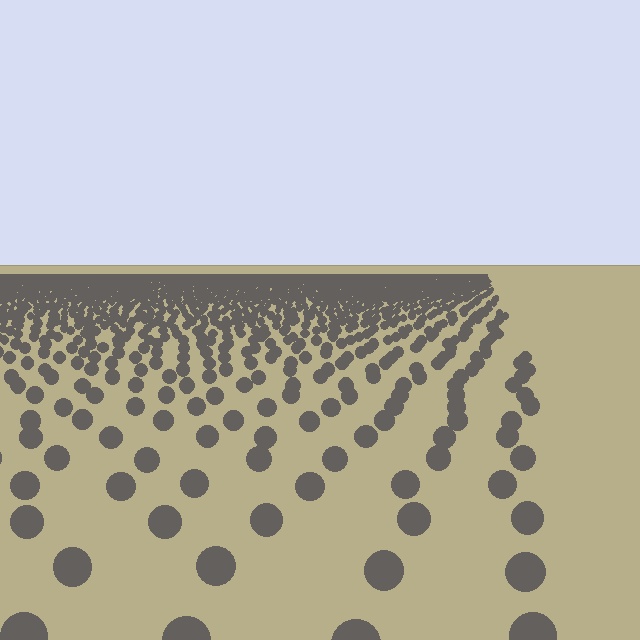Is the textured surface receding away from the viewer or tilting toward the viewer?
The surface is receding away from the viewer. Texture elements get smaller and denser toward the top.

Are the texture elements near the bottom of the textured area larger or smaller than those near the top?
Larger. Near the bottom, elements are closer to the viewer and appear at a bigger on-screen size.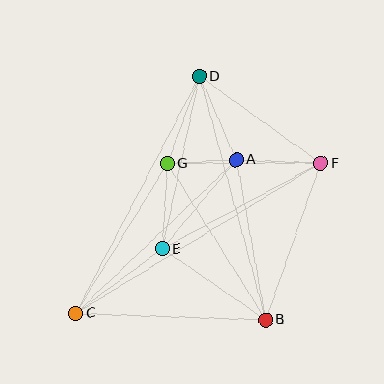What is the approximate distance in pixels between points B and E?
The distance between B and E is approximately 126 pixels.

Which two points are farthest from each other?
Points C and F are farthest from each other.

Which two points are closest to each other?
Points A and G are closest to each other.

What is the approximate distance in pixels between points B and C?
The distance between B and C is approximately 190 pixels.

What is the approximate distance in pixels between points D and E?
The distance between D and E is approximately 176 pixels.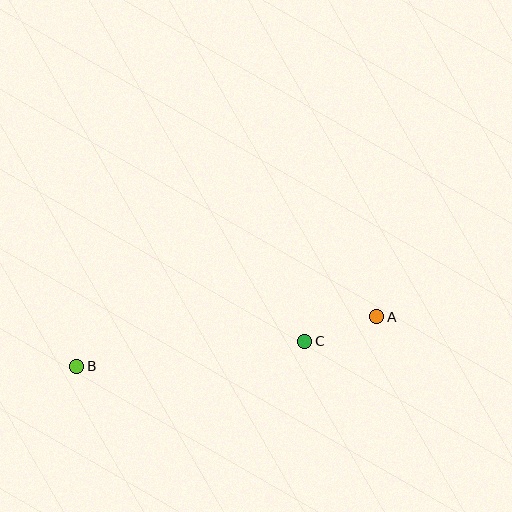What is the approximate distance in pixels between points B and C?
The distance between B and C is approximately 229 pixels.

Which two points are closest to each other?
Points A and C are closest to each other.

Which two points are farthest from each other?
Points A and B are farthest from each other.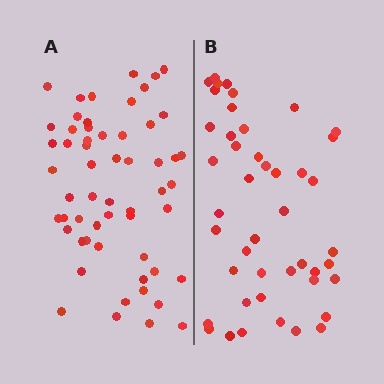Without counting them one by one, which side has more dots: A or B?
Region A (the left region) has more dots.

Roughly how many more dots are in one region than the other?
Region A has roughly 12 or so more dots than region B.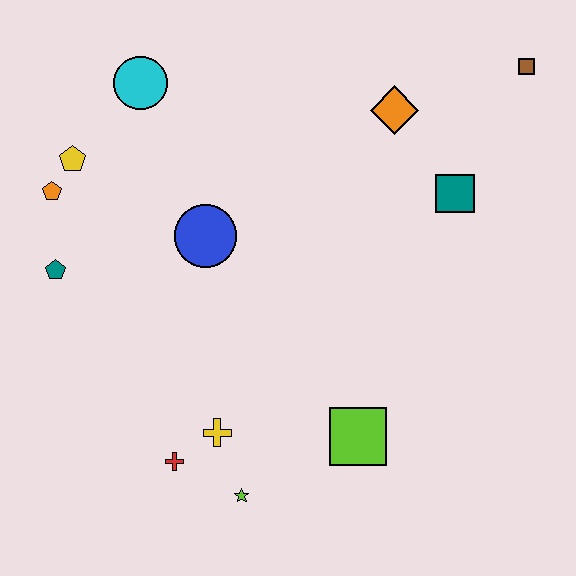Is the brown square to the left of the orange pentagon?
No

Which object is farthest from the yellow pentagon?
The brown square is farthest from the yellow pentagon.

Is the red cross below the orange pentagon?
Yes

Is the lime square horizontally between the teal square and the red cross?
Yes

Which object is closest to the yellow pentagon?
The orange pentagon is closest to the yellow pentagon.